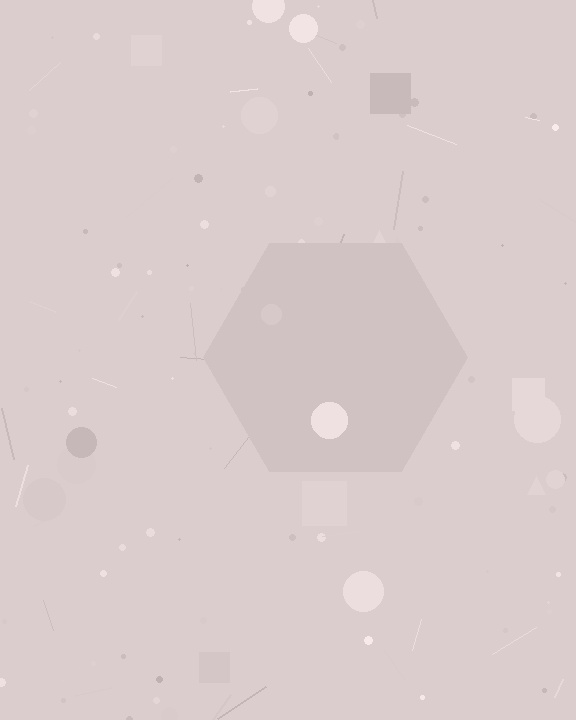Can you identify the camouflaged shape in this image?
The camouflaged shape is a hexagon.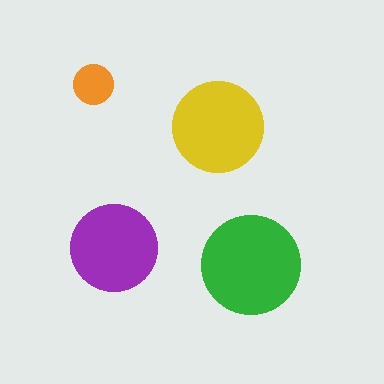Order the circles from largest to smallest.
the green one, the yellow one, the purple one, the orange one.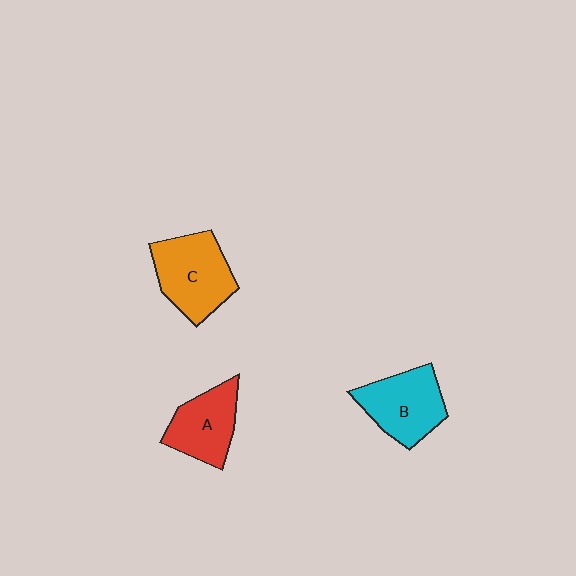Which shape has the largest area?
Shape C (orange).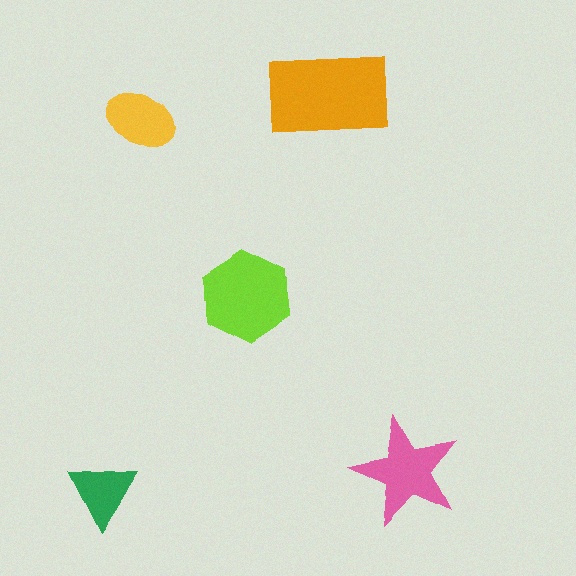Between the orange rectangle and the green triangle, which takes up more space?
The orange rectangle.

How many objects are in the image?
There are 5 objects in the image.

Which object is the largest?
The orange rectangle.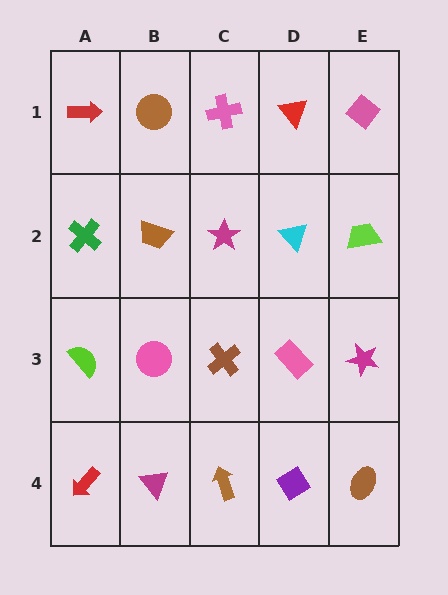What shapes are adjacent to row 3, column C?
A magenta star (row 2, column C), a brown arrow (row 4, column C), a pink circle (row 3, column B), a pink rectangle (row 3, column D).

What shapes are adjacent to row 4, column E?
A magenta star (row 3, column E), a purple diamond (row 4, column D).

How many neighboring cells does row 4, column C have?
3.